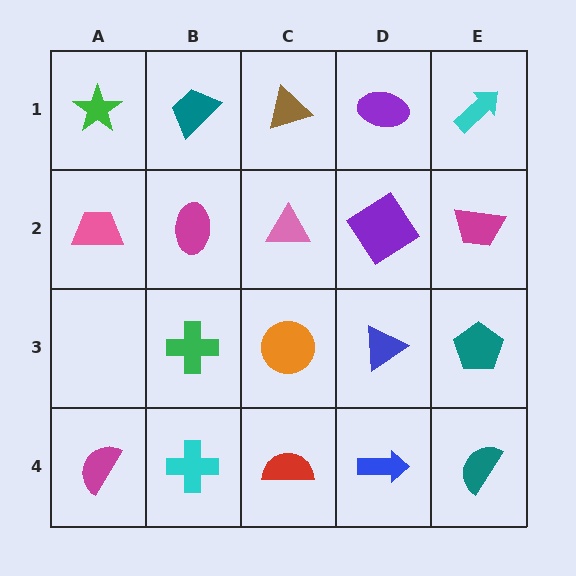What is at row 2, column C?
A pink triangle.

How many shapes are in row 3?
4 shapes.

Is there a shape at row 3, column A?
No, that cell is empty.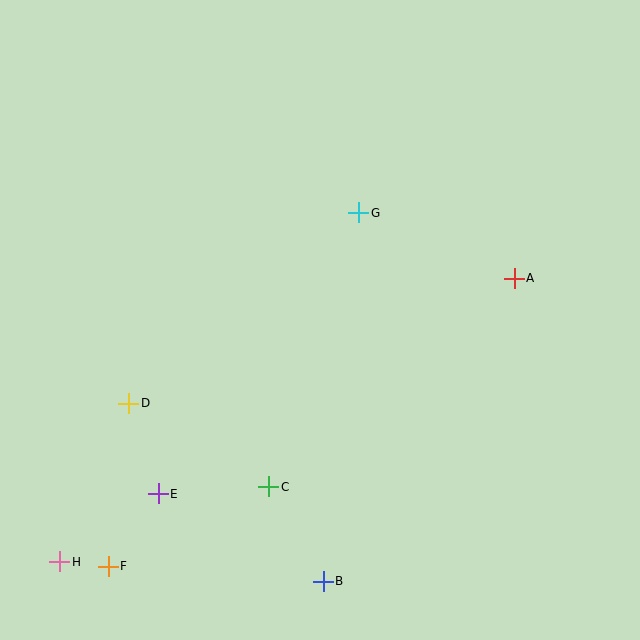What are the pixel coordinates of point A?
Point A is at (514, 278).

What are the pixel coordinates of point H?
Point H is at (60, 562).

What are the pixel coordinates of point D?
Point D is at (129, 403).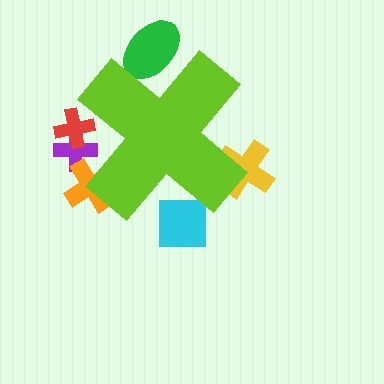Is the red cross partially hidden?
Yes, the red cross is partially hidden behind the lime cross.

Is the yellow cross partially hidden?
Yes, the yellow cross is partially hidden behind the lime cross.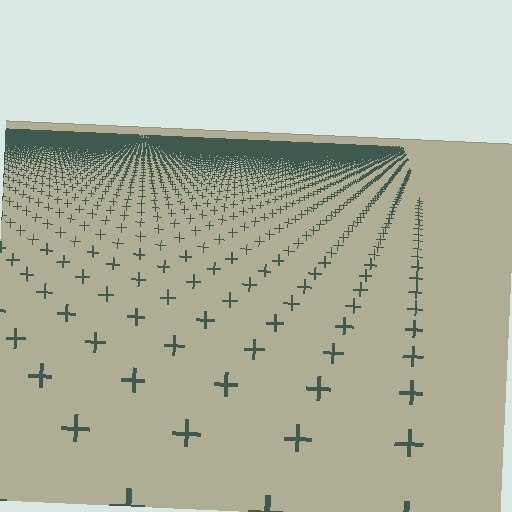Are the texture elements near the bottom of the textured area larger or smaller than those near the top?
Larger. Near the bottom, elements are closer to the viewer and appear at a bigger on-screen size.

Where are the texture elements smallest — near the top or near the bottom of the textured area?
Near the top.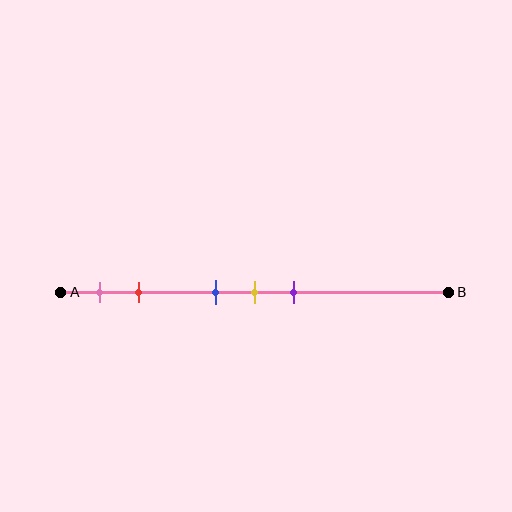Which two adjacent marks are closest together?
The blue and yellow marks are the closest adjacent pair.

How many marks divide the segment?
There are 5 marks dividing the segment.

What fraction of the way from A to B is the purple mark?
The purple mark is approximately 60% (0.6) of the way from A to B.